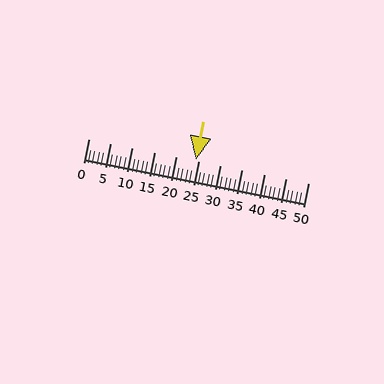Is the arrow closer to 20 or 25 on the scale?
The arrow is closer to 25.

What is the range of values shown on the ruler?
The ruler shows values from 0 to 50.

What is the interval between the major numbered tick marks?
The major tick marks are spaced 5 units apart.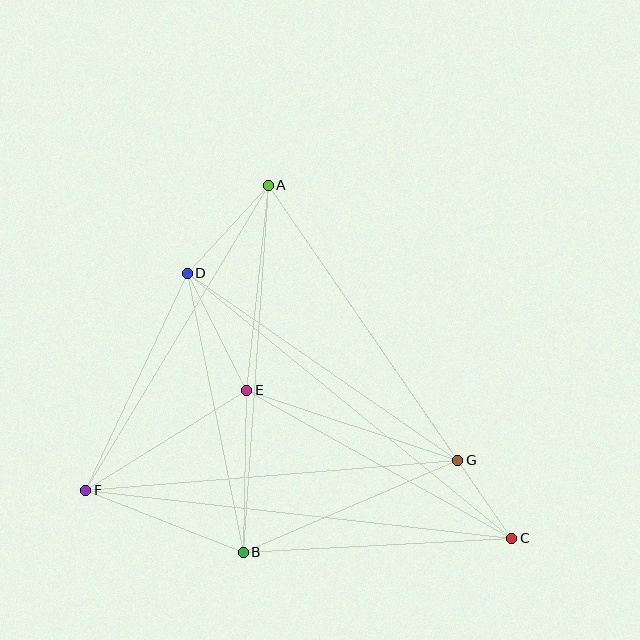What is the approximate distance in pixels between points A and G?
The distance between A and G is approximately 334 pixels.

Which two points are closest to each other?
Points C and G are closest to each other.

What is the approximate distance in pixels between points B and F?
The distance between B and F is approximately 169 pixels.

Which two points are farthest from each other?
Points C and F are farthest from each other.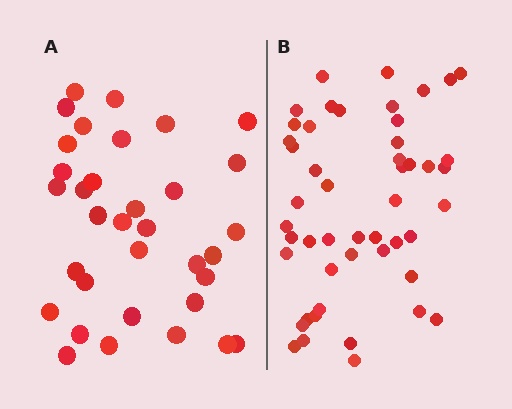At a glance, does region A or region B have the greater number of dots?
Region B (the right region) has more dots.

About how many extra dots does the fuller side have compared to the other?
Region B has approximately 15 more dots than region A.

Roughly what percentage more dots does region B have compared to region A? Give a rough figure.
About 45% more.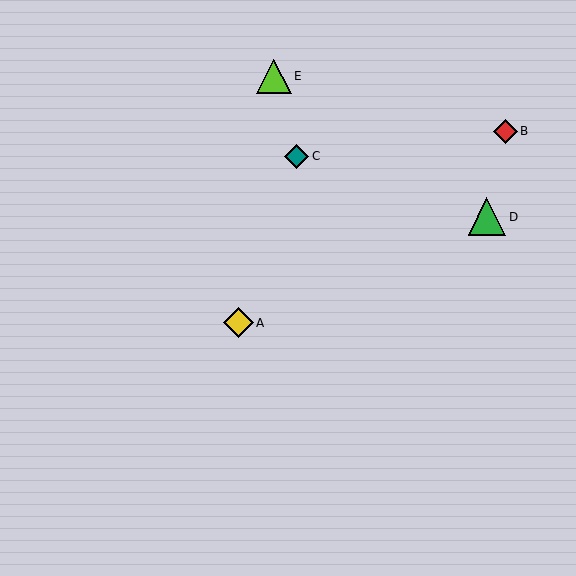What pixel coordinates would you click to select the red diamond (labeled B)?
Click at (505, 131) to select the red diamond B.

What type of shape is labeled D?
Shape D is a green triangle.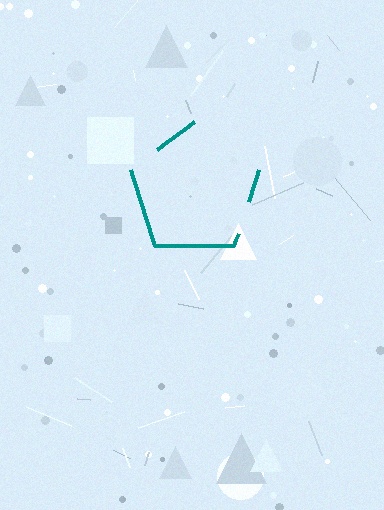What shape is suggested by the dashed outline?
The dashed outline suggests a pentagon.